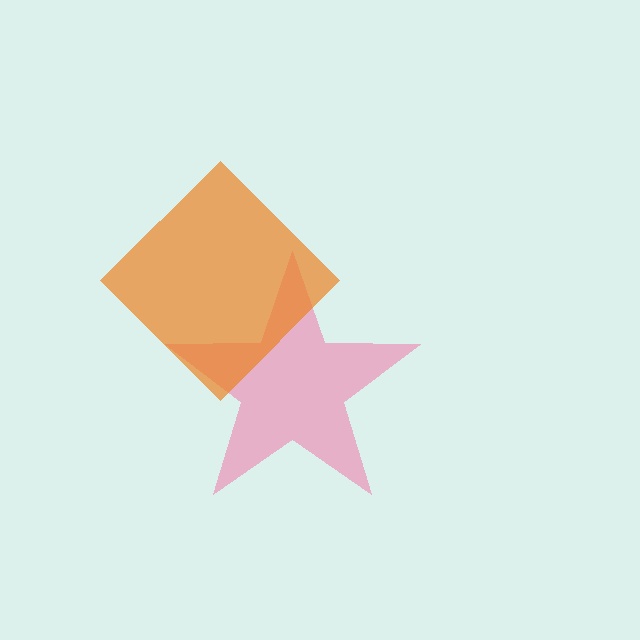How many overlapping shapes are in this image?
There are 2 overlapping shapes in the image.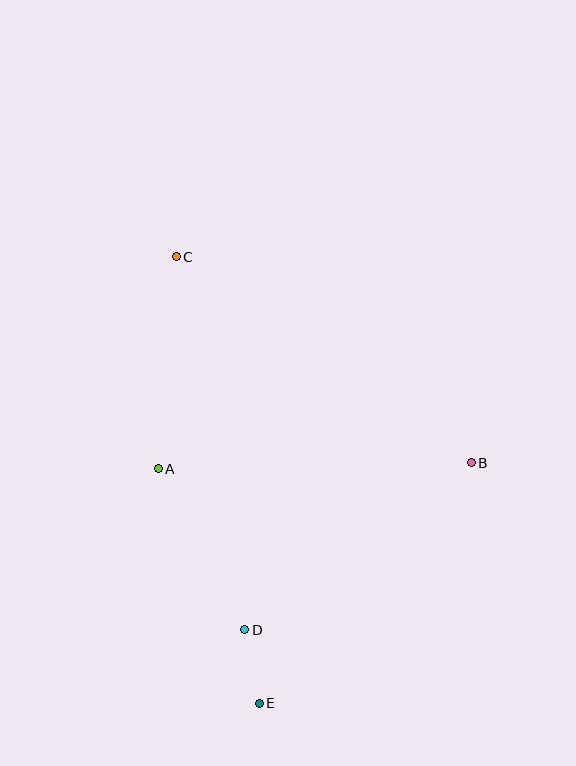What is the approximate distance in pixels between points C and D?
The distance between C and D is approximately 379 pixels.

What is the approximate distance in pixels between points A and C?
The distance between A and C is approximately 213 pixels.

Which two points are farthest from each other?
Points C and E are farthest from each other.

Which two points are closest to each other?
Points D and E are closest to each other.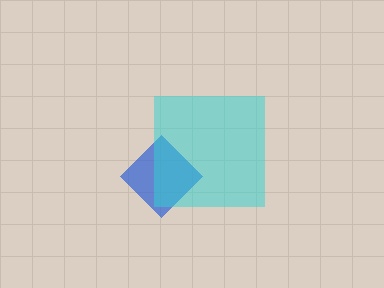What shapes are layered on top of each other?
The layered shapes are: a blue diamond, a cyan square.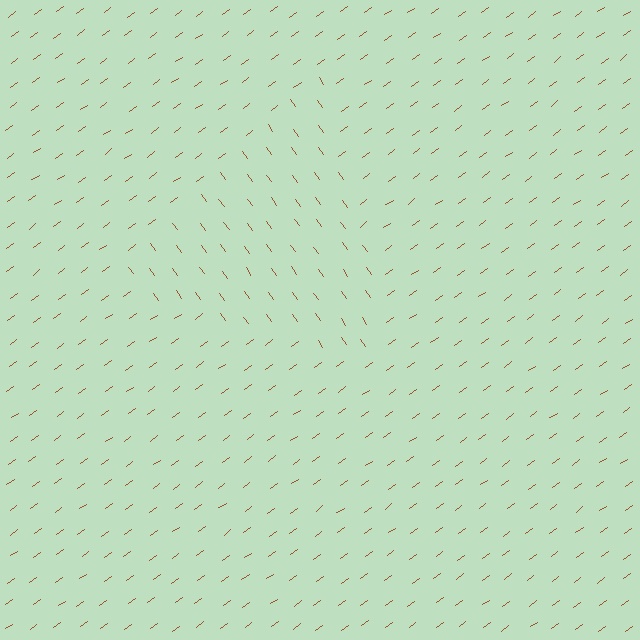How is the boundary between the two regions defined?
The boundary is defined purely by a change in line orientation (approximately 90 degrees difference). All lines are the same color and thickness.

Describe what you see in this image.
The image is filled with small brown line segments. A triangle region in the image has lines oriented differently from the surrounding lines, creating a visible texture boundary.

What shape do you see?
I see a triangle.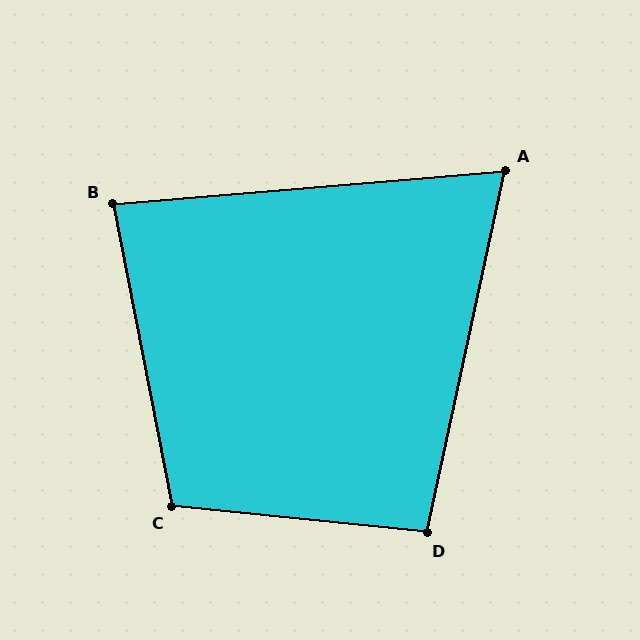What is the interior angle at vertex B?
Approximately 84 degrees (acute).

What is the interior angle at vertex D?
Approximately 96 degrees (obtuse).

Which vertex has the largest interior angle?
C, at approximately 107 degrees.